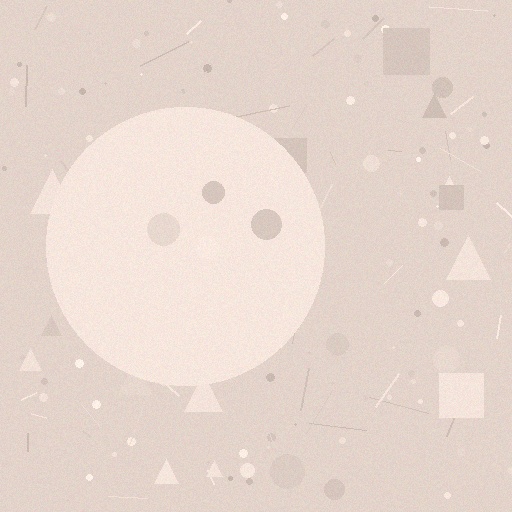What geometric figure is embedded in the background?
A circle is embedded in the background.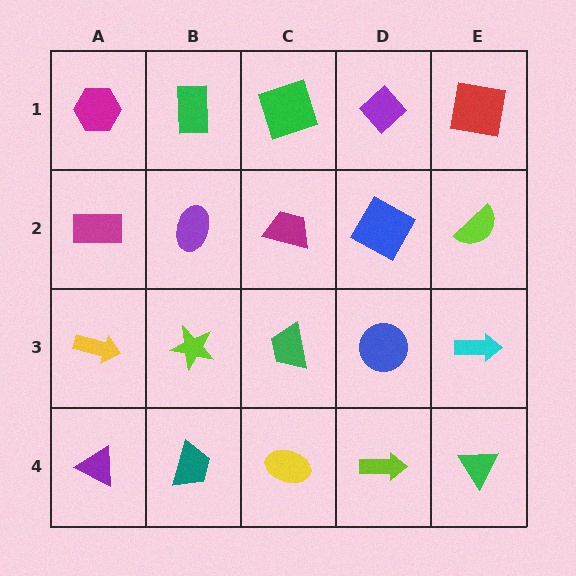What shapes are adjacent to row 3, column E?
A lime semicircle (row 2, column E), a green triangle (row 4, column E), a blue circle (row 3, column D).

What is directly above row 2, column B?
A green rectangle.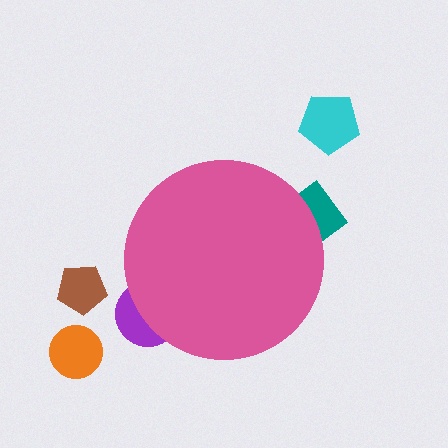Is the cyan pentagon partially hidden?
No, the cyan pentagon is fully visible.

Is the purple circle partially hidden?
Yes, the purple circle is partially hidden behind the pink circle.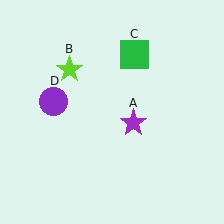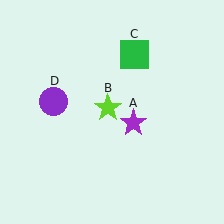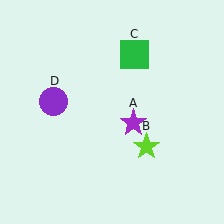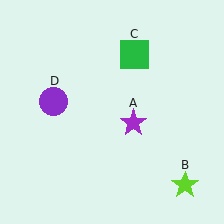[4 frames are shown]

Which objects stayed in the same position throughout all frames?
Purple star (object A) and green square (object C) and purple circle (object D) remained stationary.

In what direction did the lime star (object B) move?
The lime star (object B) moved down and to the right.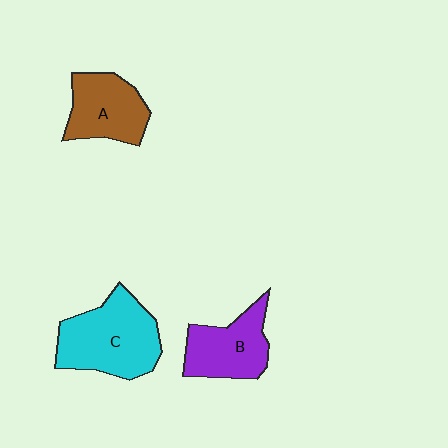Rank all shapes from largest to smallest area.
From largest to smallest: C (cyan), B (purple), A (brown).